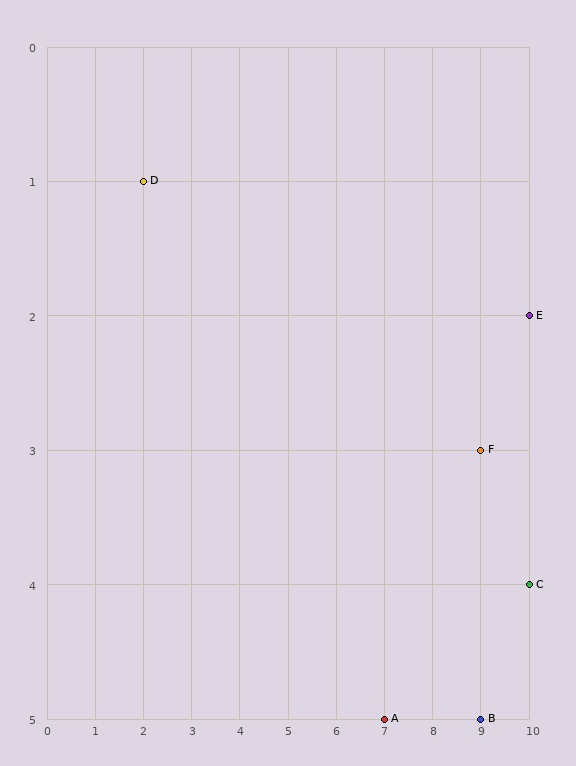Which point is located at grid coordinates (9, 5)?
Point B is at (9, 5).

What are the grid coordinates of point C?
Point C is at grid coordinates (10, 4).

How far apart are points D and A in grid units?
Points D and A are 5 columns and 4 rows apart (about 6.4 grid units diagonally).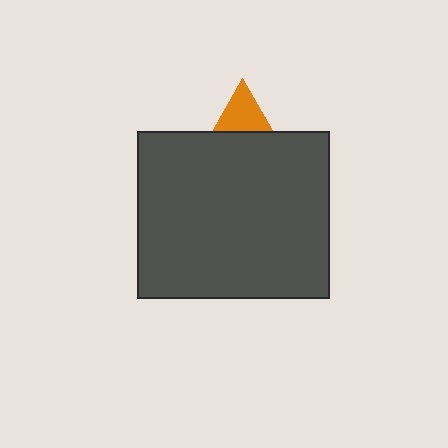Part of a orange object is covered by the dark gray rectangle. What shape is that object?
It is a triangle.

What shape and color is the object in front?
The object in front is a dark gray rectangle.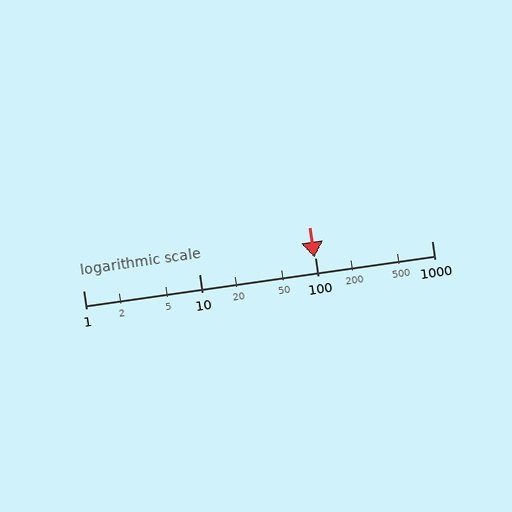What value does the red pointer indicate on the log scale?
The pointer indicates approximately 98.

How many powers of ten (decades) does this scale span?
The scale spans 3 decades, from 1 to 1000.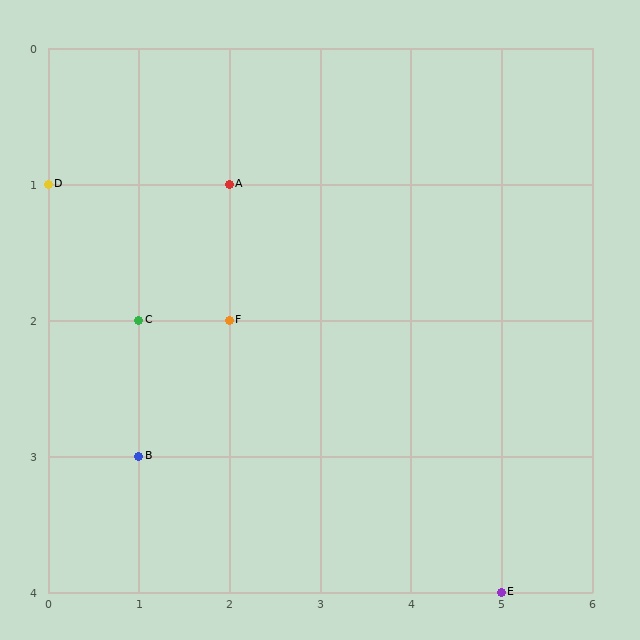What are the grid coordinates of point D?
Point D is at grid coordinates (0, 1).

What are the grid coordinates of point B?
Point B is at grid coordinates (1, 3).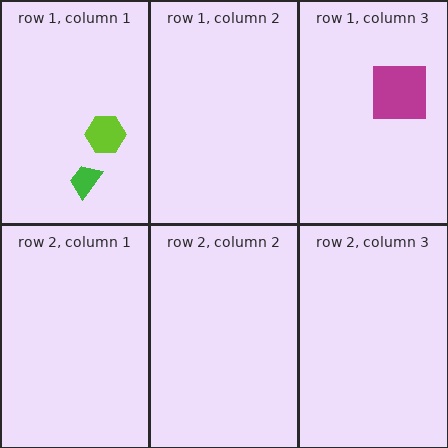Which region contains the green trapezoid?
The row 1, column 1 region.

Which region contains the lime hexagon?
The row 1, column 1 region.